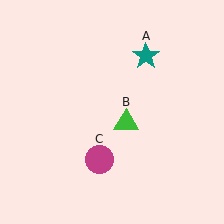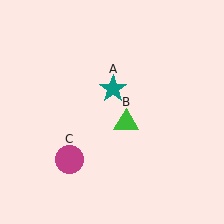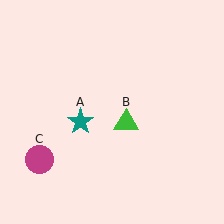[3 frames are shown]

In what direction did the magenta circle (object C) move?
The magenta circle (object C) moved left.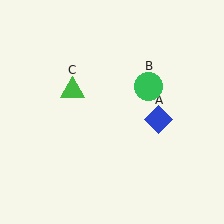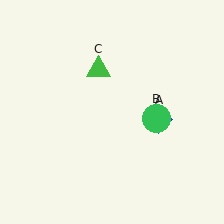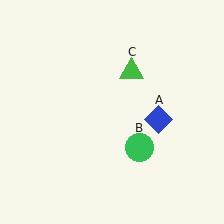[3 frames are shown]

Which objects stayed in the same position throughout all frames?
Blue diamond (object A) remained stationary.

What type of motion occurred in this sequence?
The green circle (object B), green triangle (object C) rotated clockwise around the center of the scene.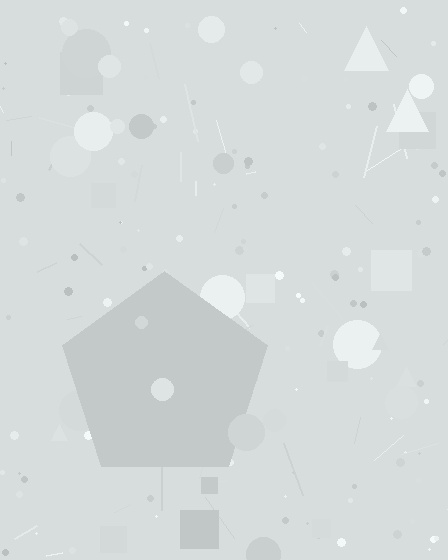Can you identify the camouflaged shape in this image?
The camouflaged shape is a pentagon.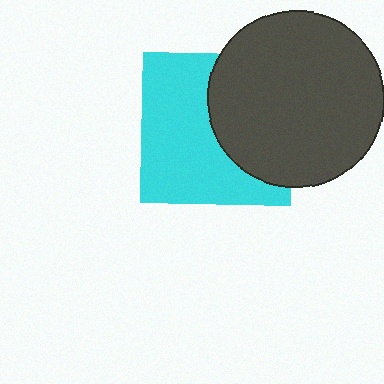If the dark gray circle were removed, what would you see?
You would see the complete cyan square.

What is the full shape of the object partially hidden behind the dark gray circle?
The partially hidden object is a cyan square.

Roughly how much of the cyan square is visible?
About half of it is visible (roughly 58%).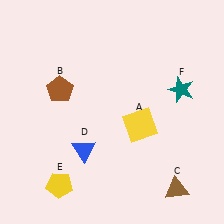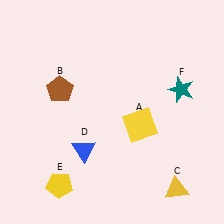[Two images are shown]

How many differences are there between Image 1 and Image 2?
There is 1 difference between the two images.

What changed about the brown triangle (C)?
In Image 1, C is brown. In Image 2, it changed to yellow.